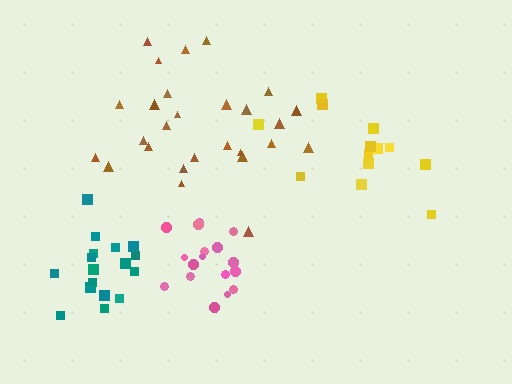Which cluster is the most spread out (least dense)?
Yellow.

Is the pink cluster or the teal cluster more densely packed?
Pink.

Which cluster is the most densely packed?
Pink.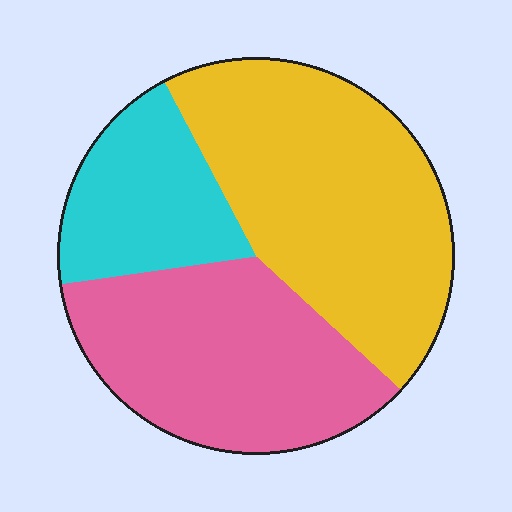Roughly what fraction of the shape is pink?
Pink takes up about three eighths (3/8) of the shape.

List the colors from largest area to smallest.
From largest to smallest: yellow, pink, cyan.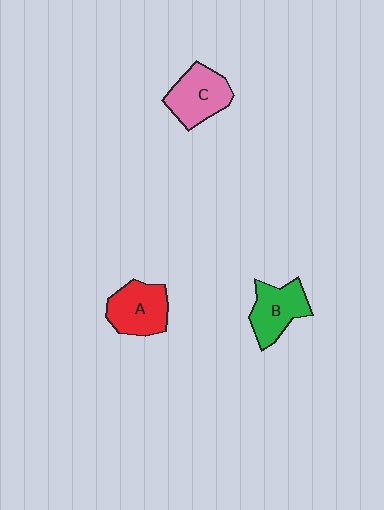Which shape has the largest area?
Shape C (pink).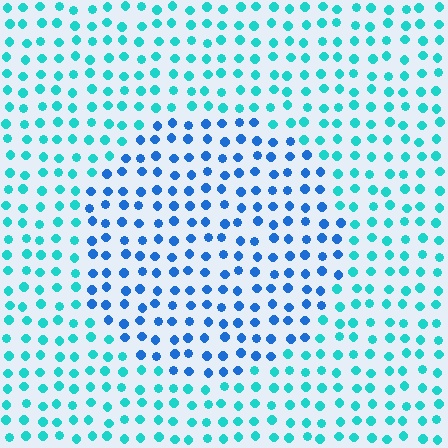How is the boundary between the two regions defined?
The boundary is defined purely by a slight shift in hue (about 38 degrees). Spacing, size, and orientation are identical on both sides.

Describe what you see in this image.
The image is filled with small cyan elements in a uniform arrangement. A circle-shaped region is visible where the elements are tinted to a slightly different hue, forming a subtle color boundary.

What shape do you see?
I see a circle.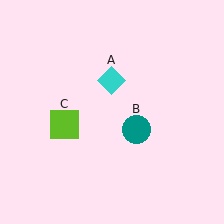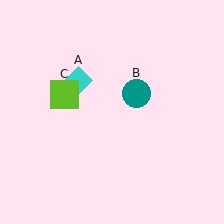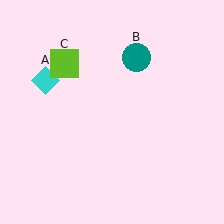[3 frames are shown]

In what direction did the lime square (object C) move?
The lime square (object C) moved up.